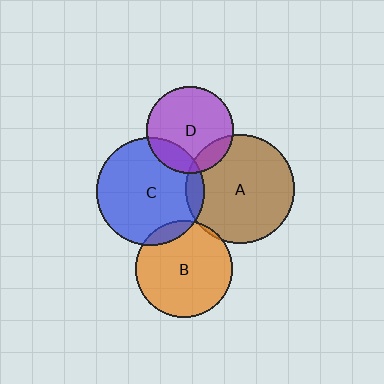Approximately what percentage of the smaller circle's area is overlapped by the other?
Approximately 5%.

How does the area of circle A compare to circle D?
Approximately 1.6 times.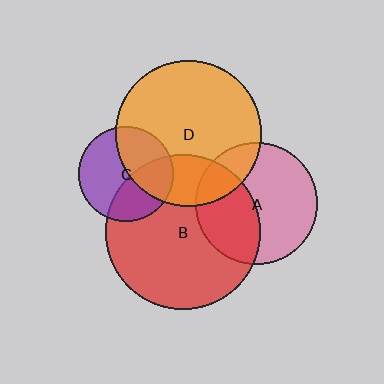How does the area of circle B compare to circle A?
Approximately 1.6 times.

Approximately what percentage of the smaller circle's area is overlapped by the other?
Approximately 40%.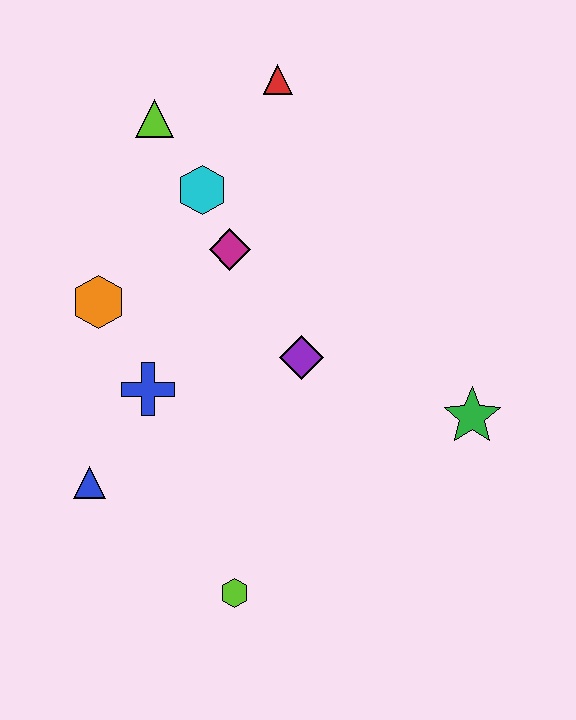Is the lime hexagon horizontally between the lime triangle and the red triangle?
Yes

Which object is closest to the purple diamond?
The magenta diamond is closest to the purple diamond.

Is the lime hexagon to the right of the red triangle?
No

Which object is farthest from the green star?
The lime triangle is farthest from the green star.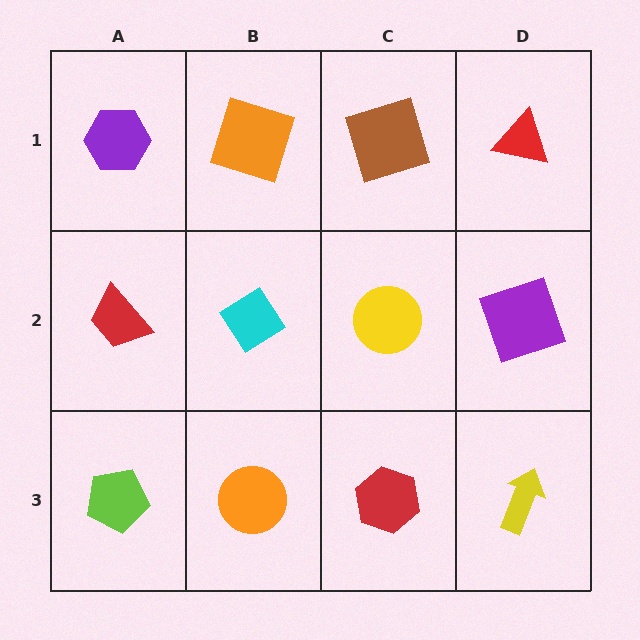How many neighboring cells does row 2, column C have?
4.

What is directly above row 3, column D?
A purple square.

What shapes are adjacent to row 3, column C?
A yellow circle (row 2, column C), an orange circle (row 3, column B), a yellow arrow (row 3, column D).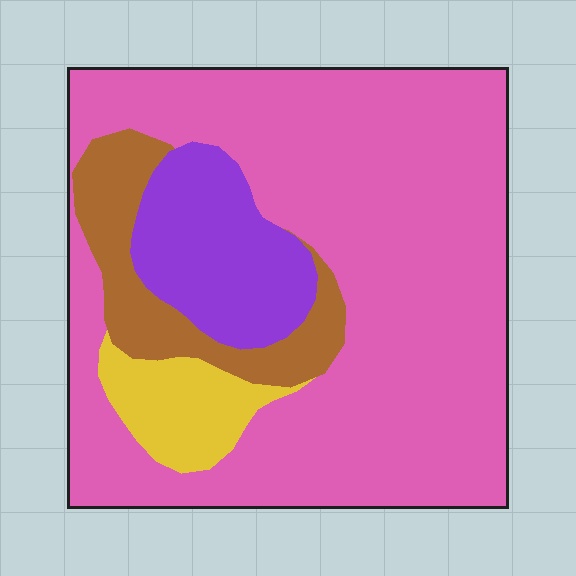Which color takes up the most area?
Pink, at roughly 70%.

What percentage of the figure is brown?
Brown covers around 10% of the figure.